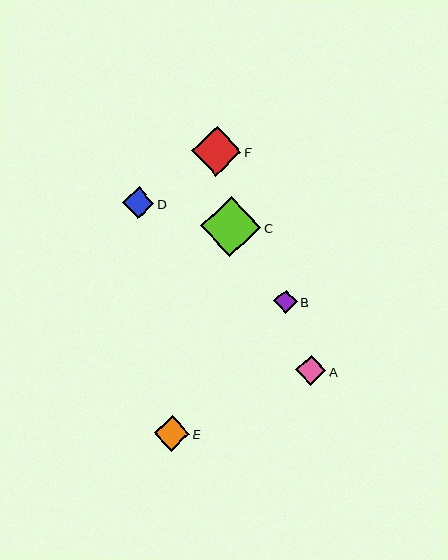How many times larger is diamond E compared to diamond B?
Diamond E is approximately 1.5 times the size of diamond B.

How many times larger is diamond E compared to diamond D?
Diamond E is approximately 1.1 times the size of diamond D.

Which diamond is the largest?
Diamond C is the largest with a size of approximately 60 pixels.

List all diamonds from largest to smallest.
From largest to smallest: C, F, E, D, A, B.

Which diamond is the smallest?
Diamond B is the smallest with a size of approximately 24 pixels.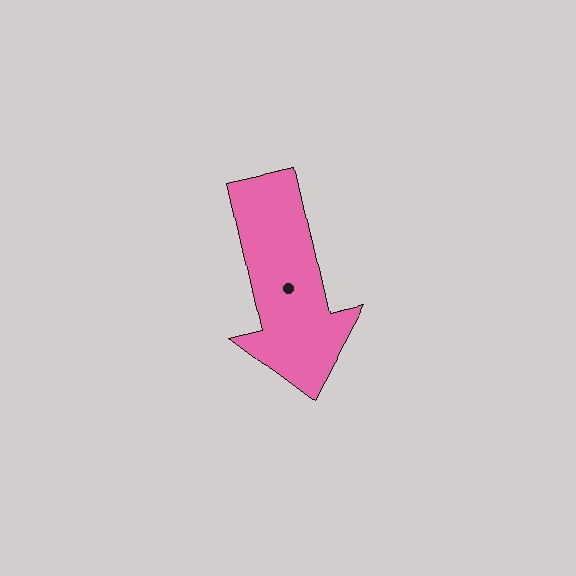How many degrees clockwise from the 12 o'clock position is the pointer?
Approximately 167 degrees.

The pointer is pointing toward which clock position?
Roughly 6 o'clock.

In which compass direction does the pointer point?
South.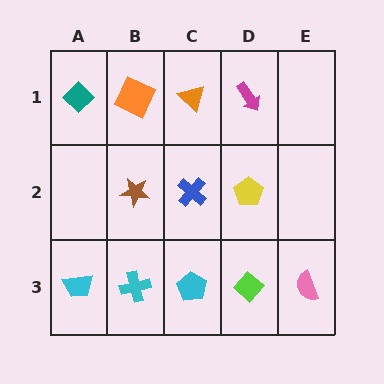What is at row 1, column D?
A magenta arrow.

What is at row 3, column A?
A cyan trapezoid.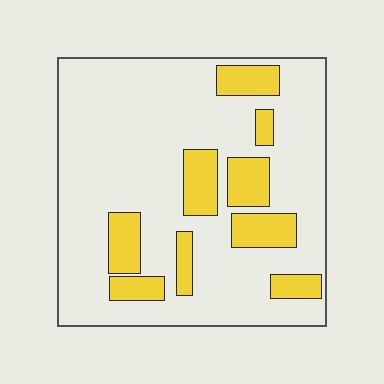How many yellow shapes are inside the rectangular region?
9.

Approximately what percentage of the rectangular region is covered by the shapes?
Approximately 20%.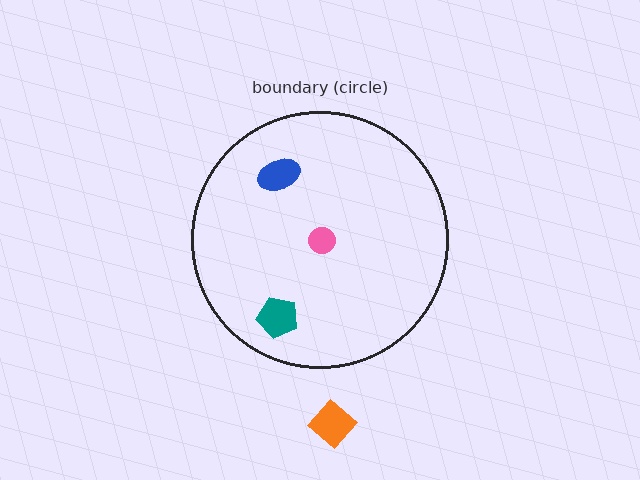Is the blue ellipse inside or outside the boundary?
Inside.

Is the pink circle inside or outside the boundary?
Inside.